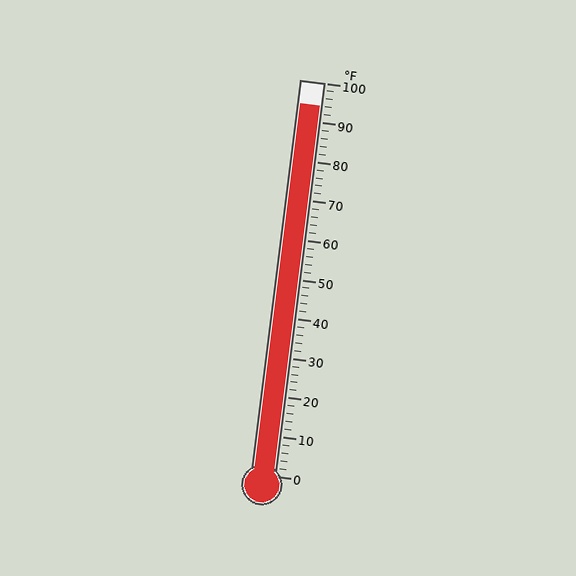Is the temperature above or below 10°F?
The temperature is above 10°F.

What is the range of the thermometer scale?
The thermometer scale ranges from 0°F to 100°F.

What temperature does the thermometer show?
The thermometer shows approximately 94°F.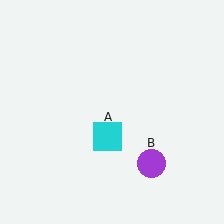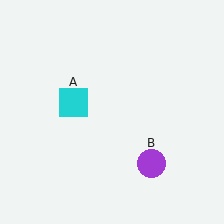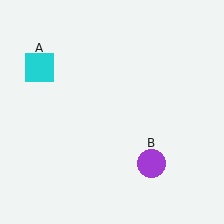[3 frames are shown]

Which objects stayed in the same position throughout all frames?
Purple circle (object B) remained stationary.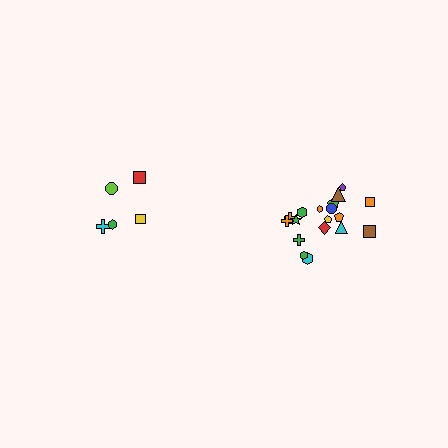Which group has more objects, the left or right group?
The right group.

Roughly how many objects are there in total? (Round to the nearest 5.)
Roughly 25 objects in total.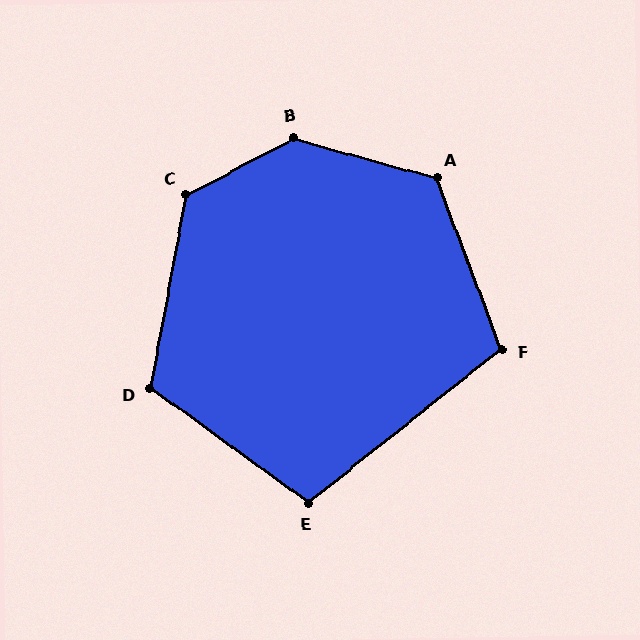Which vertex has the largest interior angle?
B, at approximately 137 degrees.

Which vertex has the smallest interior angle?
E, at approximately 105 degrees.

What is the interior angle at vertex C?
Approximately 128 degrees (obtuse).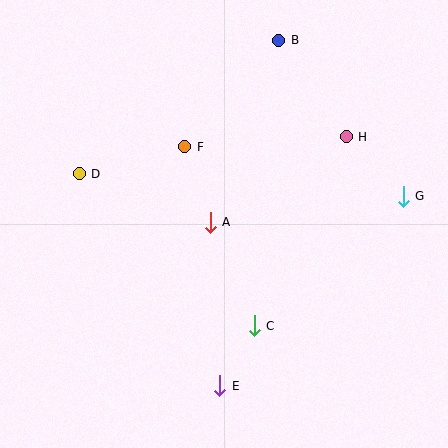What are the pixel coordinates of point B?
Point B is at (279, 40).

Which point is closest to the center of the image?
Point A at (210, 222) is closest to the center.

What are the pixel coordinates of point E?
Point E is at (220, 386).